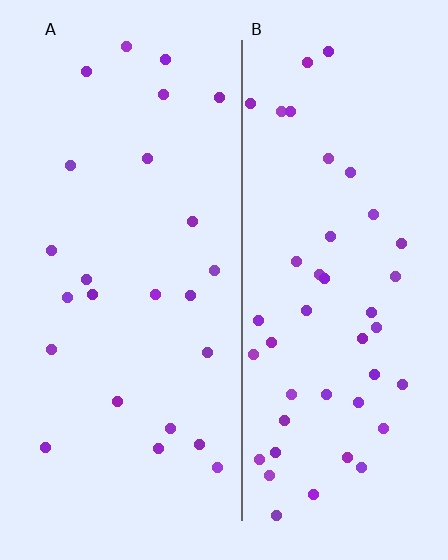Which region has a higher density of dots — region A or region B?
B (the right).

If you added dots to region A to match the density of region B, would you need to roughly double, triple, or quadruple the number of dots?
Approximately double.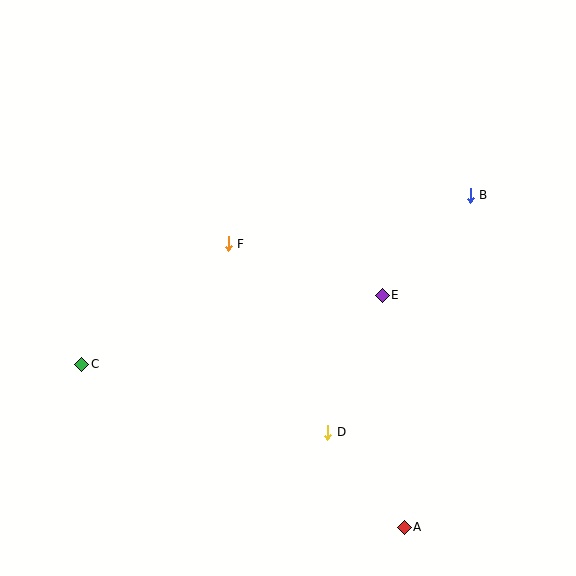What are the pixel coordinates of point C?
Point C is at (81, 364).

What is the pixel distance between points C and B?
The distance between C and B is 424 pixels.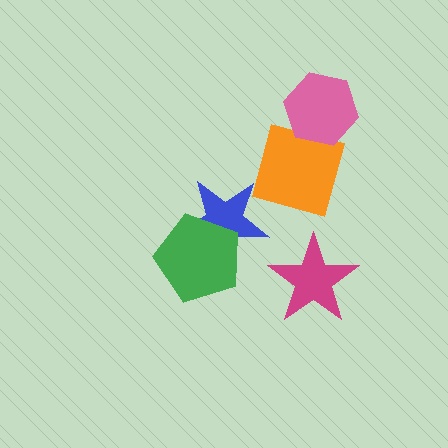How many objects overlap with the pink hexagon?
1 object overlaps with the pink hexagon.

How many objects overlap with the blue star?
1 object overlaps with the blue star.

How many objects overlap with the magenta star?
0 objects overlap with the magenta star.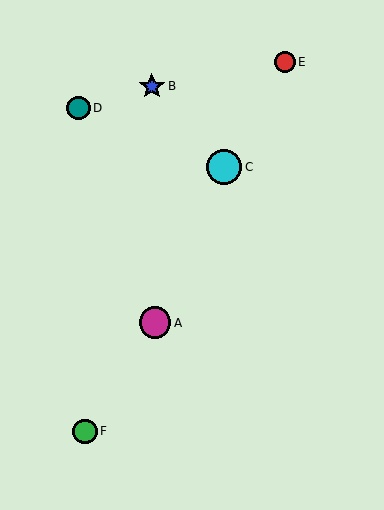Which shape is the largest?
The cyan circle (labeled C) is the largest.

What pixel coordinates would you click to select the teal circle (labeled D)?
Click at (78, 108) to select the teal circle D.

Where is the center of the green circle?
The center of the green circle is at (85, 431).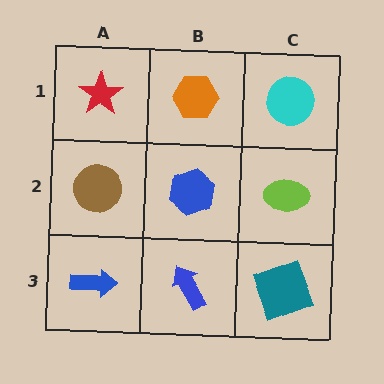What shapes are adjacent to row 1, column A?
A brown circle (row 2, column A), an orange hexagon (row 1, column B).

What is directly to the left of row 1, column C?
An orange hexagon.